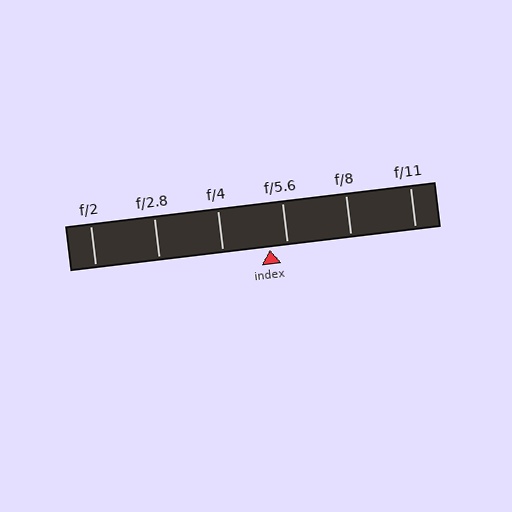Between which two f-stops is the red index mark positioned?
The index mark is between f/4 and f/5.6.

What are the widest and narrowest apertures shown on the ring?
The widest aperture shown is f/2 and the narrowest is f/11.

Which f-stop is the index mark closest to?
The index mark is closest to f/5.6.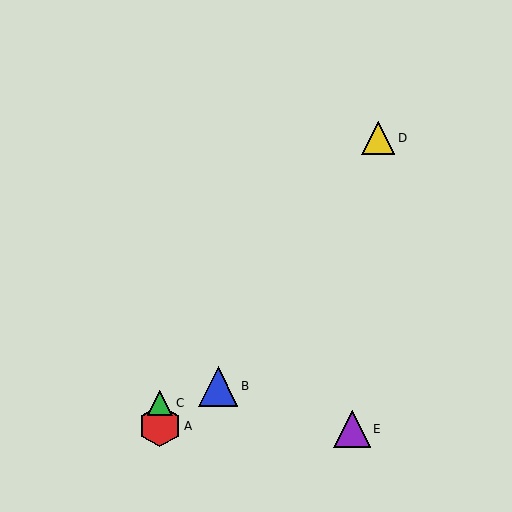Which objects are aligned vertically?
Objects A, C are aligned vertically.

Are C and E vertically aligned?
No, C is at x≈160 and E is at x≈352.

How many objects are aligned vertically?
2 objects (A, C) are aligned vertically.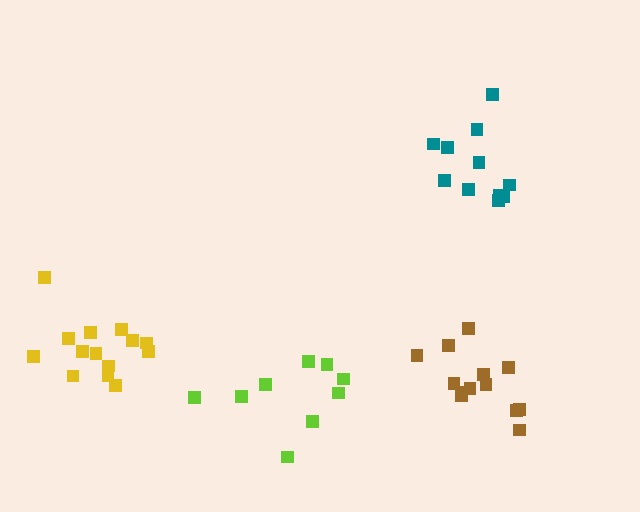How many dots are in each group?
Group 1: 11 dots, Group 2: 13 dots, Group 3: 9 dots, Group 4: 14 dots (47 total).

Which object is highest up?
The teal cluster is topmost.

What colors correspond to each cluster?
The clusters are colored: teal, brown, lime, yellow.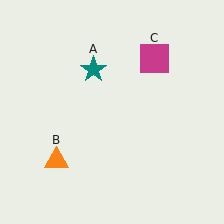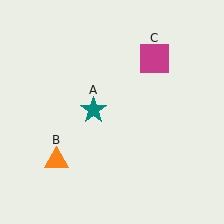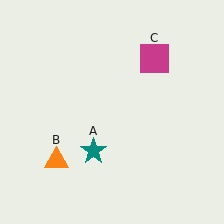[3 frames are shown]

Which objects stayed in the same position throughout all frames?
Orange triangle (object B) and magenta square (object C) remained stationary.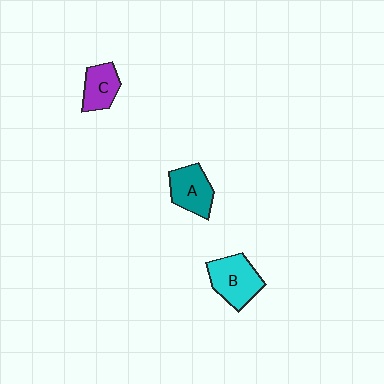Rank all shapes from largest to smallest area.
From largest to smallest: B (cyan), A (teal), C (purple).